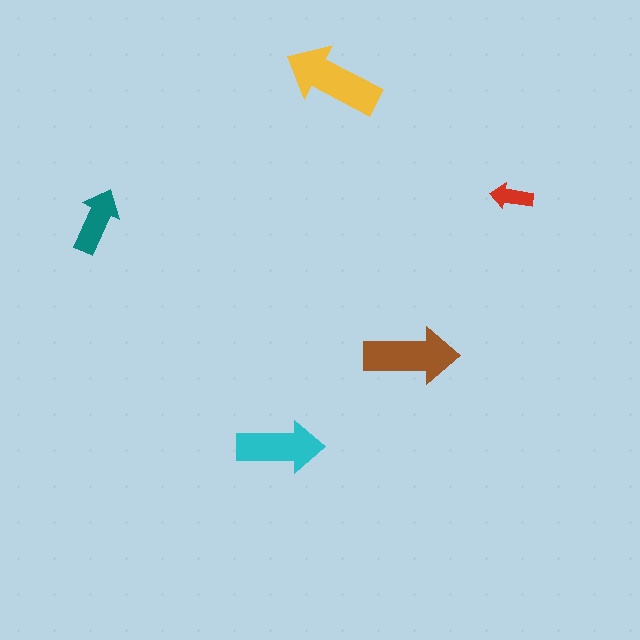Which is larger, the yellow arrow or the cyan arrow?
The yellow one.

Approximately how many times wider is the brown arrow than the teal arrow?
About 1.5 times wider.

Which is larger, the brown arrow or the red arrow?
The brown one.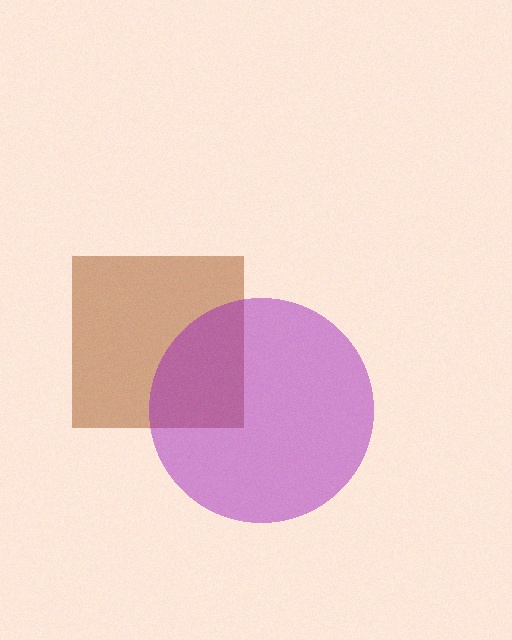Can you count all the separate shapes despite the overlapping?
Yes, there are 2 separate shapes.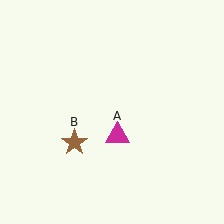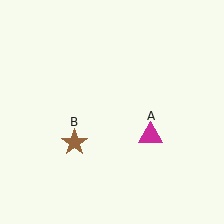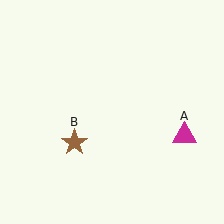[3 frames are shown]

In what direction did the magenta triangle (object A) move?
The magenta triangle (object A) moved right.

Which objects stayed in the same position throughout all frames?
Brown star (object B) remained stationary.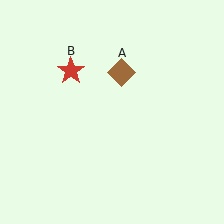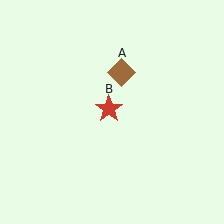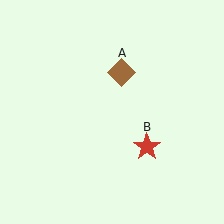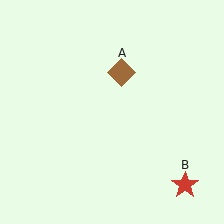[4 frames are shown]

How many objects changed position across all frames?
1 object changed position: red star (object B).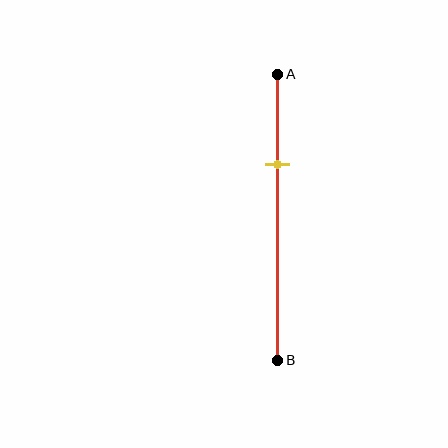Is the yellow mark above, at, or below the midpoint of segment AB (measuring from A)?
The yellow mark is above the midpoint of segment AB.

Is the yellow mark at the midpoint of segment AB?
No, the mark is at about 30% from A, not at the 50% midpoint.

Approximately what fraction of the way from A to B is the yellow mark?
The yellow mark is approximately 30% of the way from A to B.